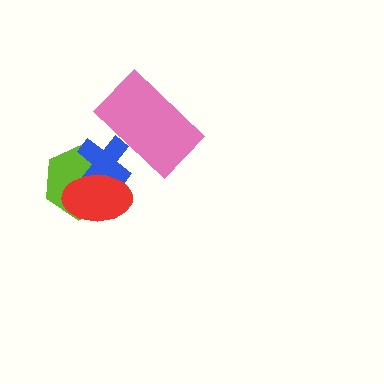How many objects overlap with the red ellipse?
2 objects overlap with the red ellipse.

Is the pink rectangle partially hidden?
No, no other shape covers it.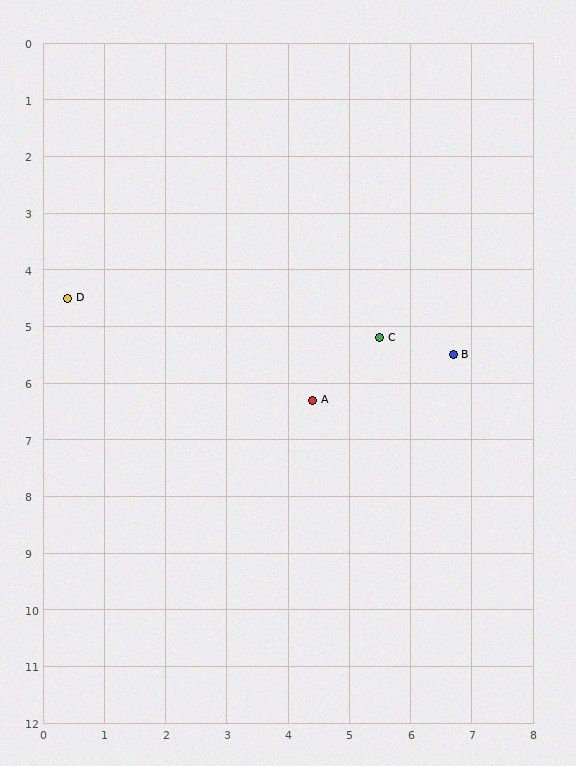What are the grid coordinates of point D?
Point D is at approximately (0.4, 4.5).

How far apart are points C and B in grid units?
Points C and B are about 1.2 grid units apart.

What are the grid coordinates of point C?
Point C is at approximately (5.5, 5.2).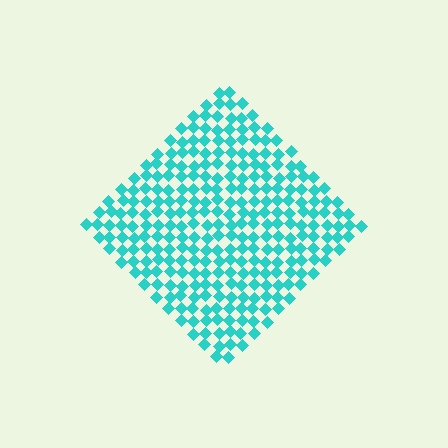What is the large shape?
The large shape is a diamond.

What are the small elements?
The small elements are diamonds.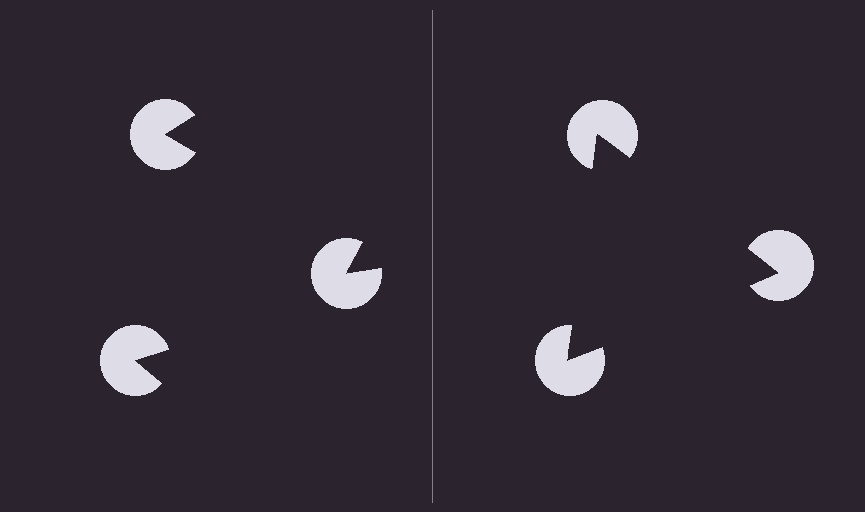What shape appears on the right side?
An illusory triangle.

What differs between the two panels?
The pac-man discs are positioned identically on both sides; only the wedge orientations differ. On the right they align to a triangle; on the left they are misaligned.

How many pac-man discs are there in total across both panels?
6 — 3 on each side.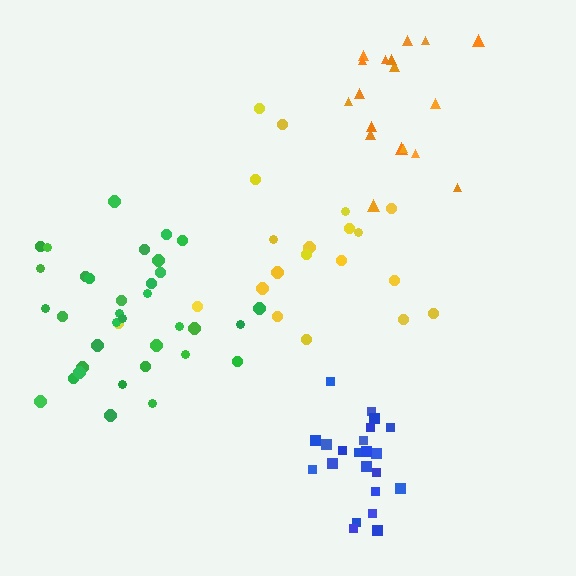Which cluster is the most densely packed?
Blue.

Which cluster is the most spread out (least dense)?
Yellow.